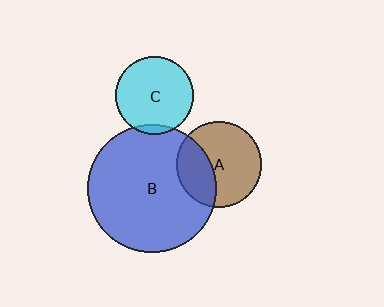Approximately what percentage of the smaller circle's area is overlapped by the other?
Approximately 5%.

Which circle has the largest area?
Circle B (blue).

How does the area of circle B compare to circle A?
Approximately 2.2 times.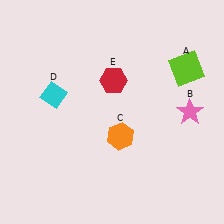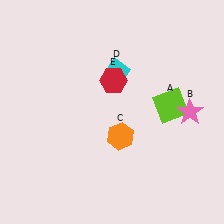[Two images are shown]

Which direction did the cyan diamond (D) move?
The cyan diamond (D) moved right.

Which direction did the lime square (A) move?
The lime square (A) moved down.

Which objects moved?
The objects that moved are: the lime square (A), the cyan diamond (D).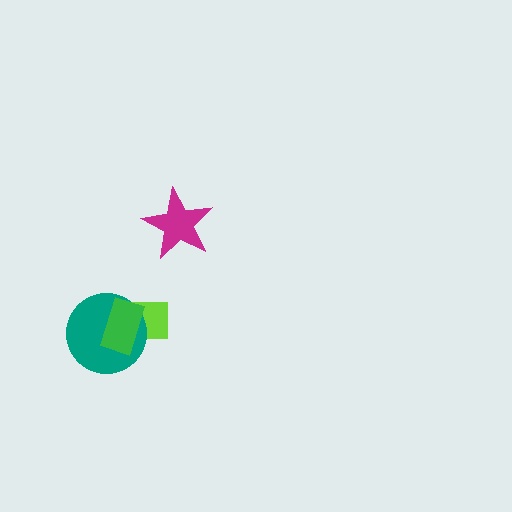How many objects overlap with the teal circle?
2 objects overlap with the teal circle.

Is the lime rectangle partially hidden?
Yes, it is partially covered by another shape.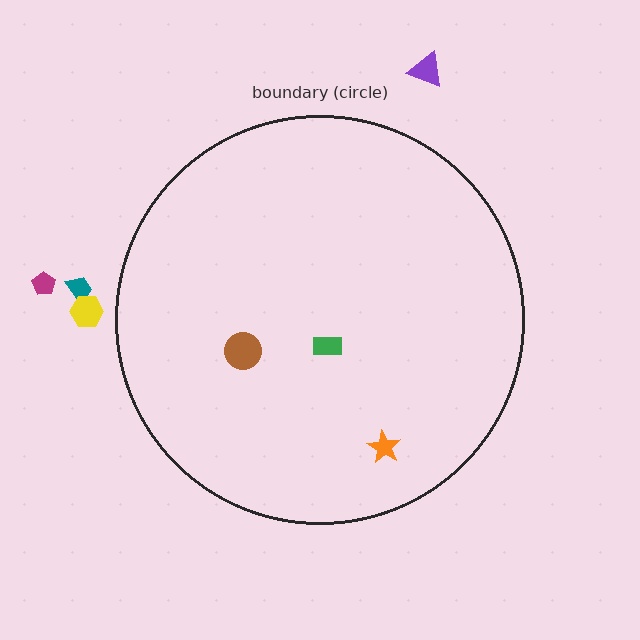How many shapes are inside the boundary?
3 inside, 4 outside.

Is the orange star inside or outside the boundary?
Inside.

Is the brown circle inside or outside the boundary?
Inside.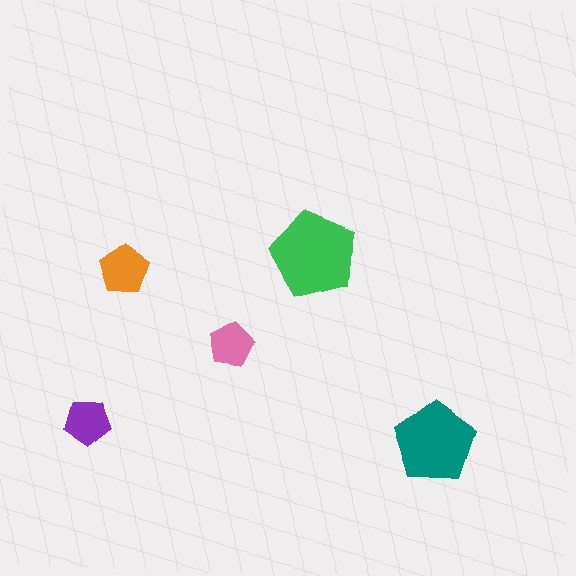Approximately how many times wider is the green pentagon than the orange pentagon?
About 2 times wider.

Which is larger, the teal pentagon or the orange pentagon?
The teal one.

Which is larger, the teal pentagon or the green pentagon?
The green one.